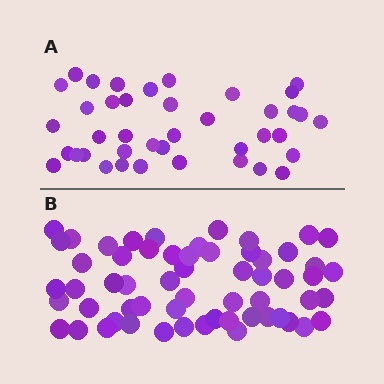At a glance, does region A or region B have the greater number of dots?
Region B (the bottom region) has more dots.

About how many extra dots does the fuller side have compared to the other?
Region B has approximately 20 more dots than region A.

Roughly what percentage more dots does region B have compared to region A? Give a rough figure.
About 50% more.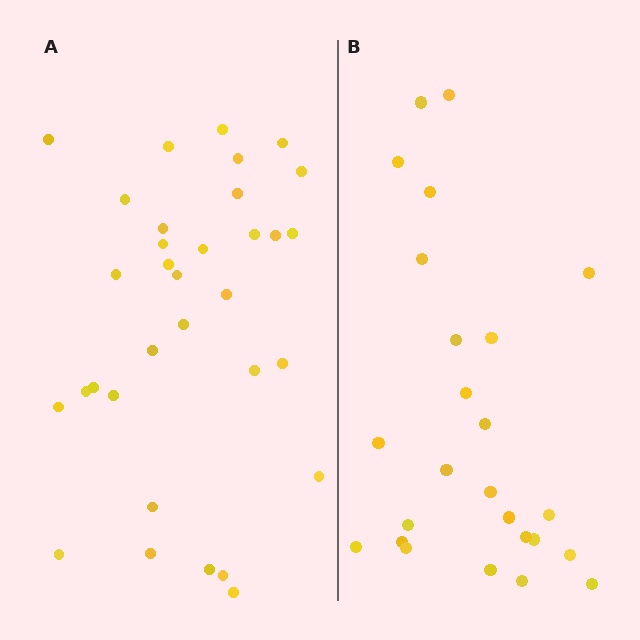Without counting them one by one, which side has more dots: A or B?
Region A (the left region) has more dots.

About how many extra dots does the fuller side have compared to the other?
Region A has roughly 8 or so more dots than region B.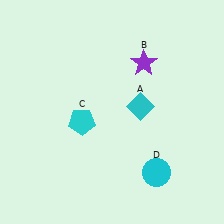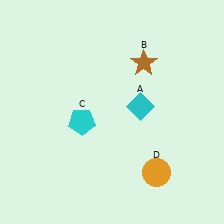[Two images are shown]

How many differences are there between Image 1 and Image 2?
There are 2 differences between the two images.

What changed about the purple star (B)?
In Image 1, B is purple. In Image 2, it changed to brown.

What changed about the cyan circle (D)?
In Image 1, D is cyan. In Image 2, it changed to orange.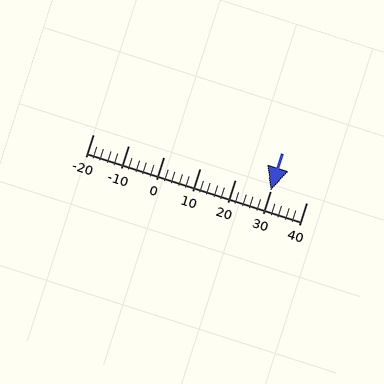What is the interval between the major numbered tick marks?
The major tick marks are spaced 10 units apart.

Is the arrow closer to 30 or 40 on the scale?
The arrow is closer to 30.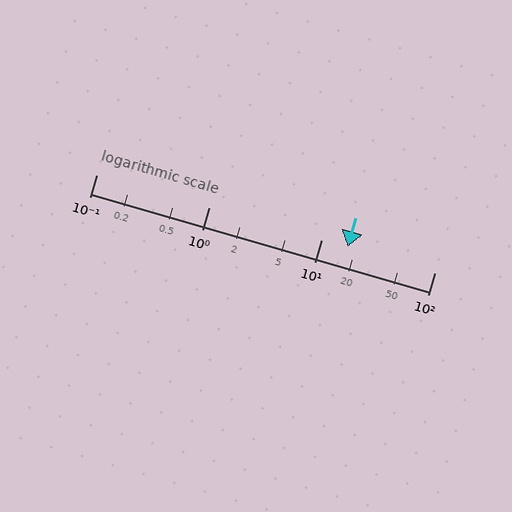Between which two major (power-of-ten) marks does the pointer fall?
The pointer is between 10 and 100.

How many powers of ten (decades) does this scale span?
The scale spans 3 decades, from 0.1 to 100.